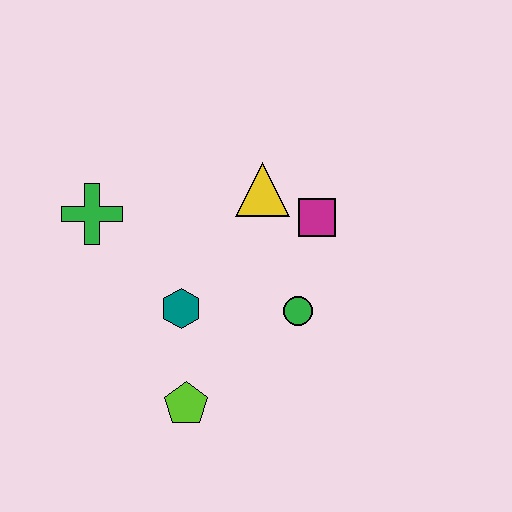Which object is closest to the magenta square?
The yellow triangle is closest to the magenta square.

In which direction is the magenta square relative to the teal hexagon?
The magenta square is to the right of the teal hexagon.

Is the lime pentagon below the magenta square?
Yes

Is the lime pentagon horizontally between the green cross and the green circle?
Yes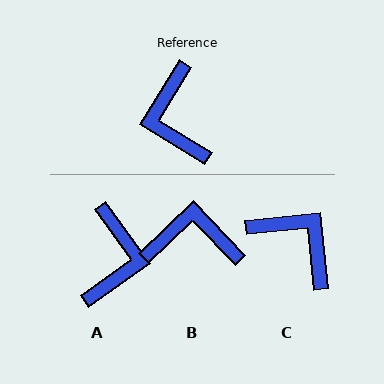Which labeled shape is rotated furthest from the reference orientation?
A, about 157 degrees away.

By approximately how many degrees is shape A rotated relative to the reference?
Approximately 157 degrees counter-clockwise.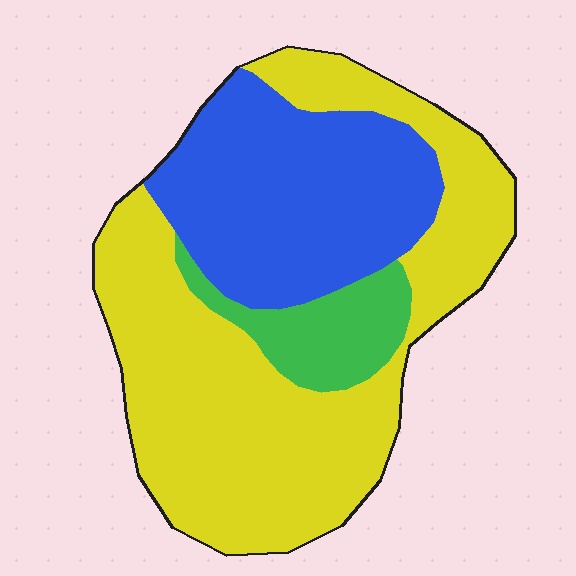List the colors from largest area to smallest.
From largest to smallest: yellow, blue, green.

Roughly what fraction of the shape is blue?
Blue takes up about one third (1/3) of the shape.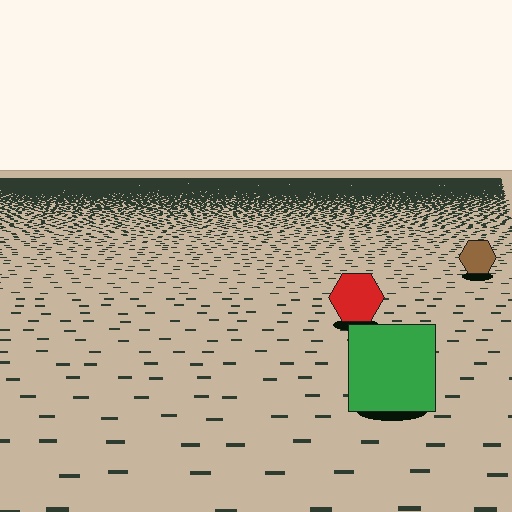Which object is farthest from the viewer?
The brown hexagon is farthest from the viewer. It appears smaller and the ground texture around it is denser.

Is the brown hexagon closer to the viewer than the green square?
No. The green square is closer — you can tell from the texture gradient: the ground texture is coarser near it.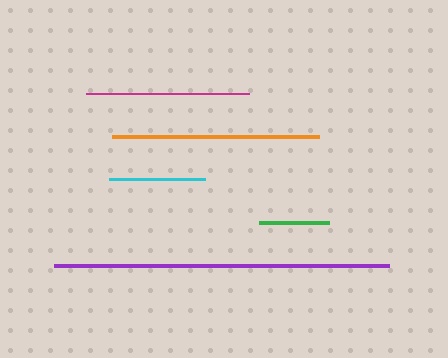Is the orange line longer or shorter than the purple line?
The purple line is longer than the orange line.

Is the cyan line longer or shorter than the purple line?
The purple line is longer than the cyan line.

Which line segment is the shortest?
The green line is the shortest at approximately 71 pixels.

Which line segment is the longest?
The purple line is the longest at approximately 335 pixels.